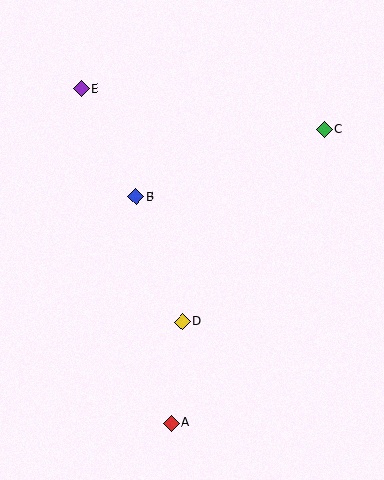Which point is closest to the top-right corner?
Point C is closest to the top-right corner.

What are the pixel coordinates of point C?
Point C is at (324, 130).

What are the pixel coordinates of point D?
Point D is at (182, 322).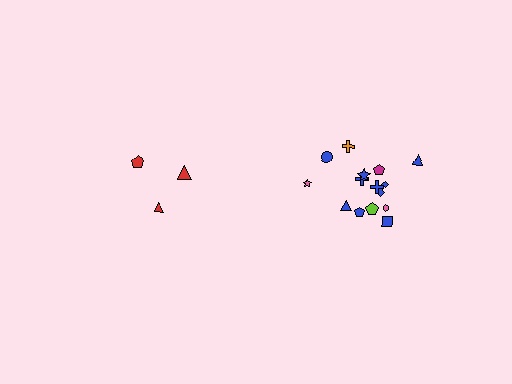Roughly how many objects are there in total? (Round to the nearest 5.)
Roughly 20 objects in total.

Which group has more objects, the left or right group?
The right group.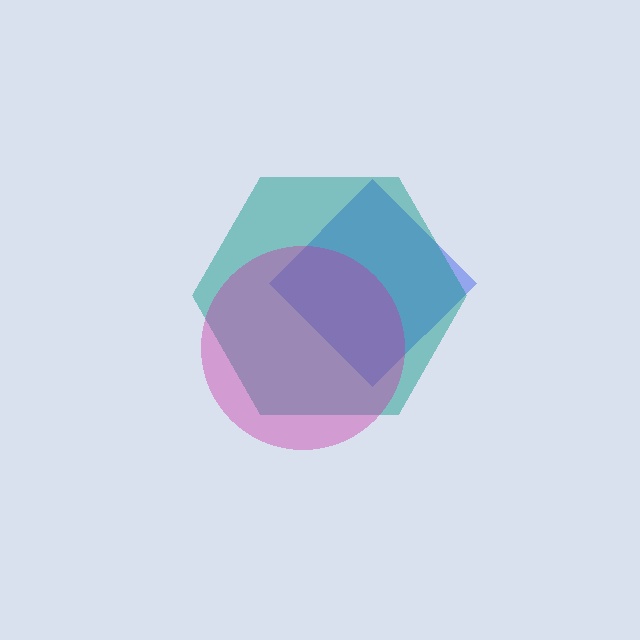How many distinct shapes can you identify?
There are 3 distinct shapes: a blue diamond, a teal hexagon, a magenta circle.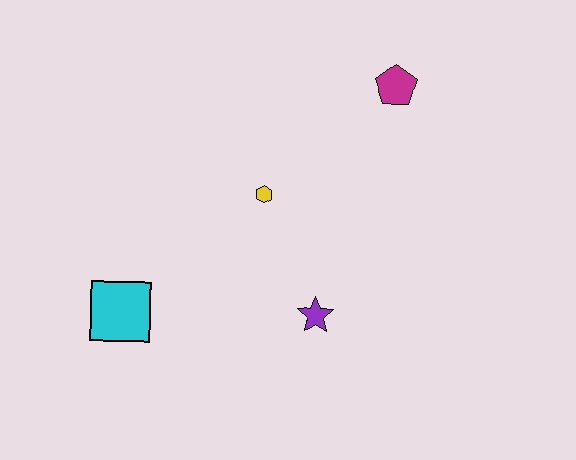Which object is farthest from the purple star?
The magenta pentagon is farthest from the purple star.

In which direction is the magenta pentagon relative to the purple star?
The magenta pentagon is above the purple star.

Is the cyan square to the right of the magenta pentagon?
No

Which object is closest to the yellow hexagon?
The purple star is closest to the yellow hexagon.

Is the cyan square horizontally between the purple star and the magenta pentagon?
No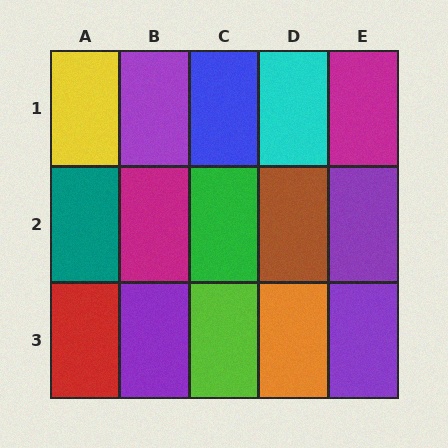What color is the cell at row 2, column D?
Brown.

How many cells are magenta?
2 cells are magenta.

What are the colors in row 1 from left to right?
Yellow, purple, blue, cyan, magenta.